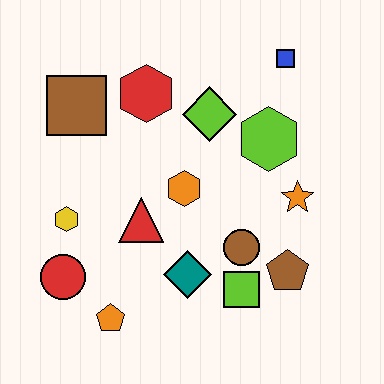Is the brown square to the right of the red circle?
Yes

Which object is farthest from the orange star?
The red circle is farthest from the orange star.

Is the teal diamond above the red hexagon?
No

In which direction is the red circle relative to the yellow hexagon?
The red circle is below the yellow hexagon.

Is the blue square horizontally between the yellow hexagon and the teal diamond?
No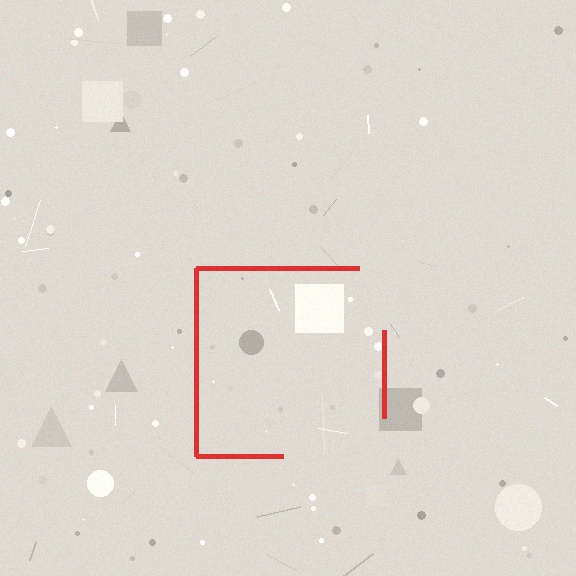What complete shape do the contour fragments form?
The contour fragments form a square.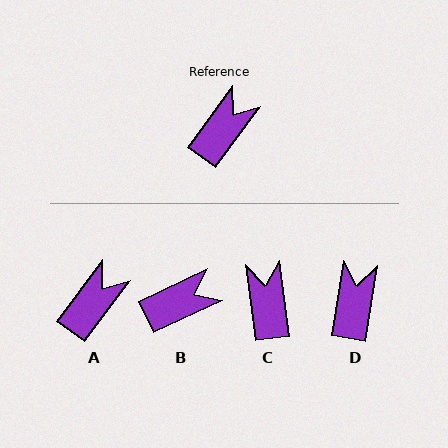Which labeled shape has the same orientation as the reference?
A.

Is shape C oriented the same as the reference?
No, it is off by about 44 degrees.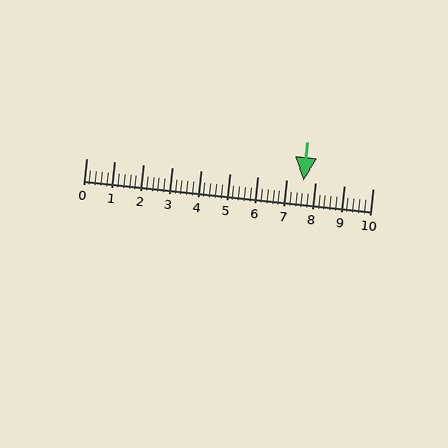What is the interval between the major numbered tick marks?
The major tick marks are spaced 1 units apart.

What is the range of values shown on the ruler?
The ruler shows values from 0 to 10.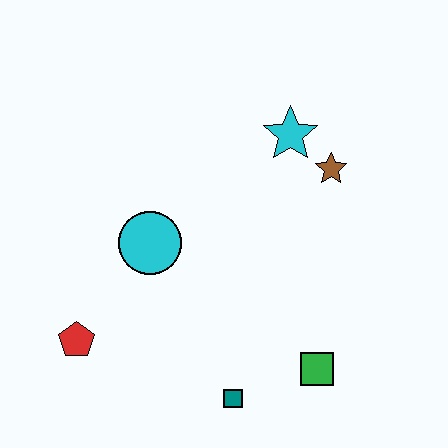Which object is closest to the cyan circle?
The red pentagon is closest to the cyan circle.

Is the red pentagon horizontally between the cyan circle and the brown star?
No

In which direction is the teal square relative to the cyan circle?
The teal square is below the cyan circle.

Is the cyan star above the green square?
Yes